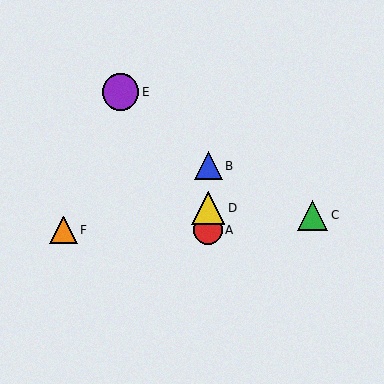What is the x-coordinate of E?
Object E is at x≈121.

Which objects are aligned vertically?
Objects A, B, D are aligned vertically.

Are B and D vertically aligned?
Yes, both are at x≈208.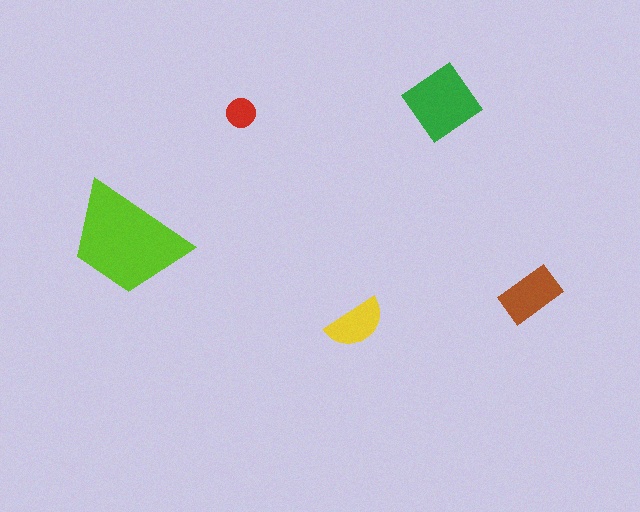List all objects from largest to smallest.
The lime trapezoid, the green diamond, the brown rectangle, the yellow semicircle, the red circle.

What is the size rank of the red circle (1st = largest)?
5th.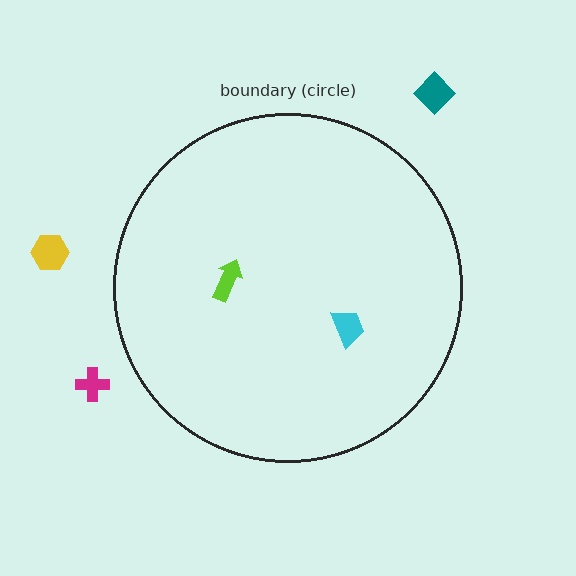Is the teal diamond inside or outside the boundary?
Outside.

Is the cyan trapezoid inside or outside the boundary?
Inside.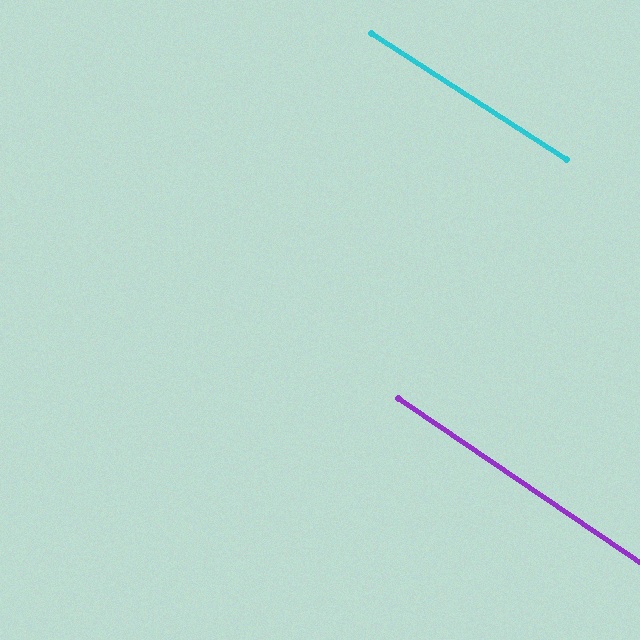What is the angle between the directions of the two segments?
Approximately 1 degree.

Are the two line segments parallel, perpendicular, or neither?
Parallel — their directions differ by only 1.3°.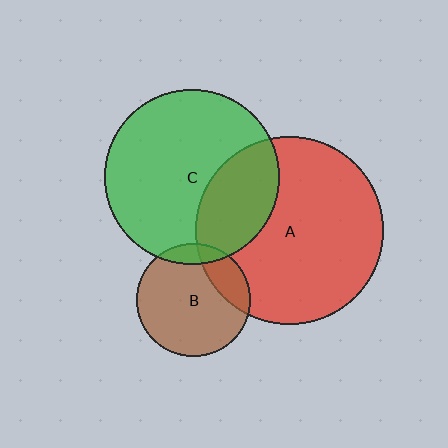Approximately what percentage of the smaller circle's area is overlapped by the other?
Approximately 30%.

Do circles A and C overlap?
Yes.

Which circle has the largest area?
Circle A (red).